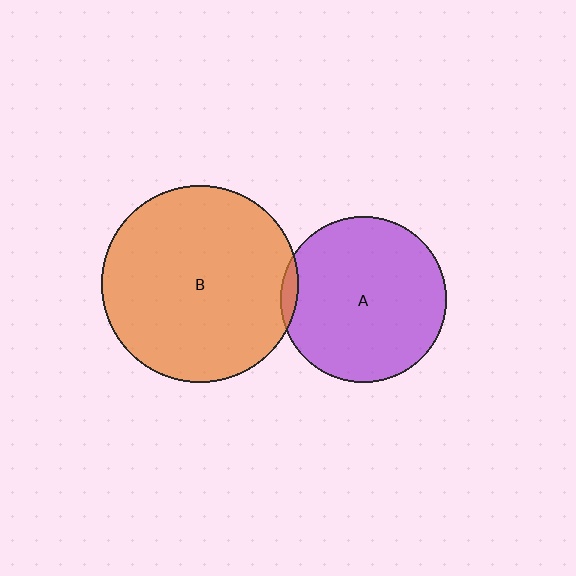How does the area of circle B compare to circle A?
Approximately 1.4 times.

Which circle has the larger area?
Circle B (orange).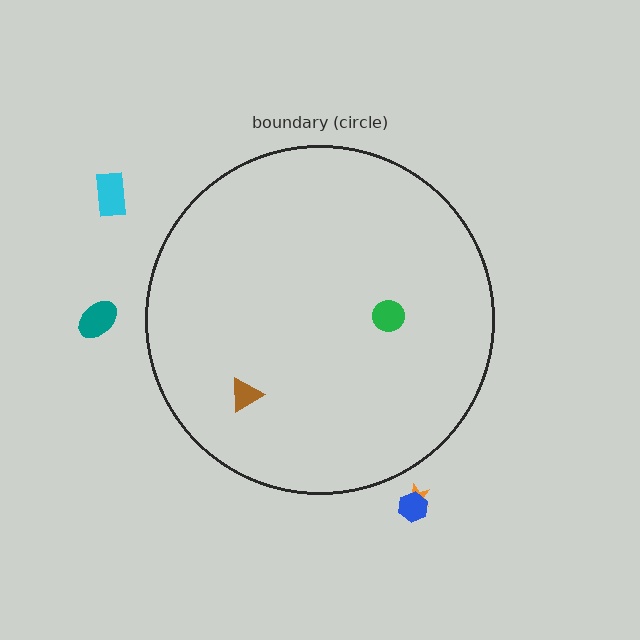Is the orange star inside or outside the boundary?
Outside.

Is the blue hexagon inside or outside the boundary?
Outside.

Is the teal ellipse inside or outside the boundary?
Outside.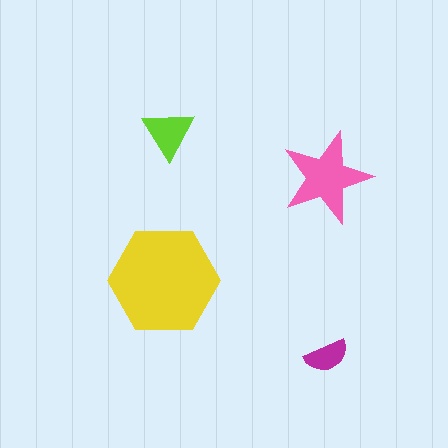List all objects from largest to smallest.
The yellow hexagon, the pink star, the lime triangle, the magenta semicircle.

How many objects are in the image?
There are 4 objects in the image.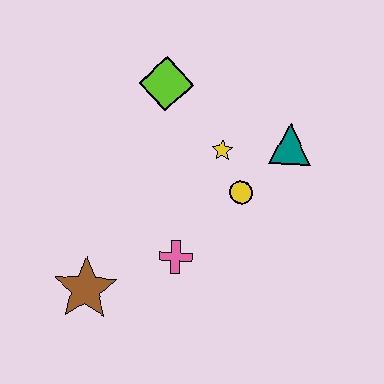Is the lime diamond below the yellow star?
No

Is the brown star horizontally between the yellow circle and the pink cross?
No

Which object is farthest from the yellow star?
The brown star is farthest from the yellow star.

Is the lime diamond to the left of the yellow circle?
Yes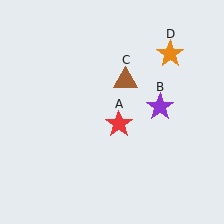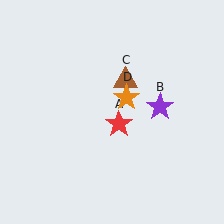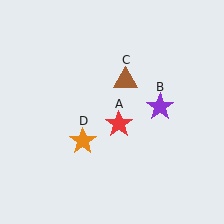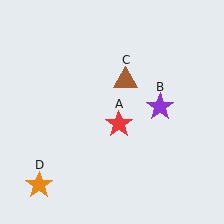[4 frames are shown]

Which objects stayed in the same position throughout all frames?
Red star (object A) and purple star (object B) and brown triangle (object C) remained stationary.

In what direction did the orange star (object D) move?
The orange star (object D) moved down and to the left.